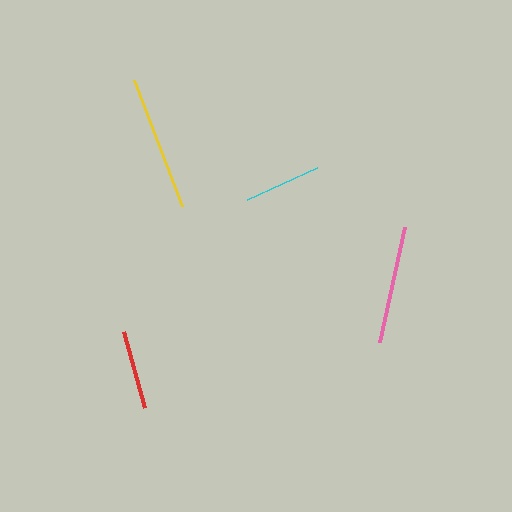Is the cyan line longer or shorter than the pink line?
The pink line is longer than the cyan line.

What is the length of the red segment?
The red segment is approximately 79 pixels long.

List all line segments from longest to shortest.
From longest to shortest: yellow, pink, red, cyan.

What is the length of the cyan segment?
The cyan segment is approximately 78 pixels long.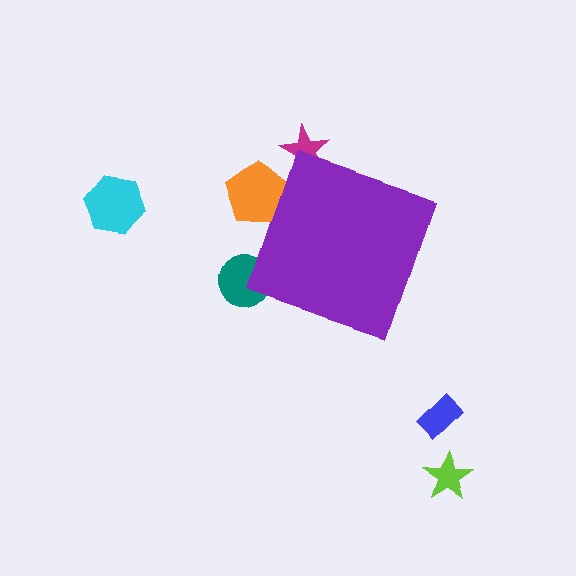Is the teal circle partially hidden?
Yes, the teal circle is partially hidden behind the purple diamond.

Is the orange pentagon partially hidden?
Yes, the orange pentagon is partially hidden behind the purple diamond.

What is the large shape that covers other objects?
A purple diamond.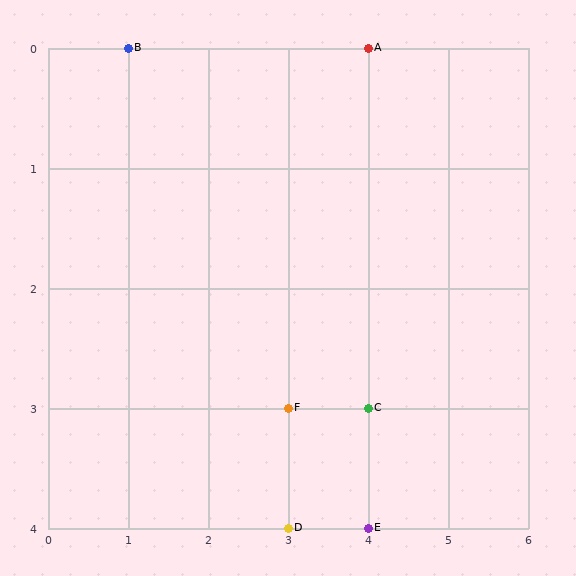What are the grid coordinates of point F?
Point F is at grid coordinates (3, 3).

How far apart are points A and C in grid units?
Points A and C are 3 rows apart.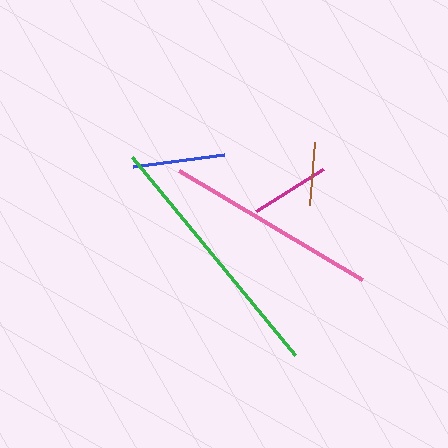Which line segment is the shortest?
The brown line is the shortest at approximately 63 pixels.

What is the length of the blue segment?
The blue segment is approximately 92 pixels long.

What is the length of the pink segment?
The pink segment is approximately 214 pixels long.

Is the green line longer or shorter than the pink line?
The green line is longer than the pink line.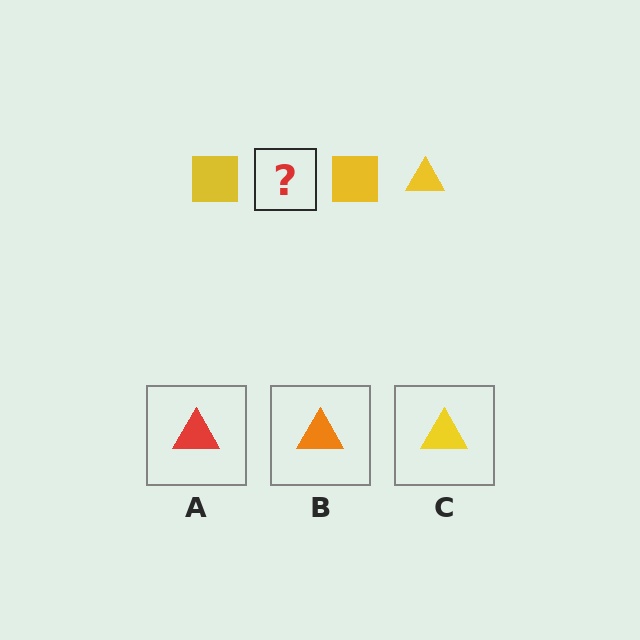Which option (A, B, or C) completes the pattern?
C.